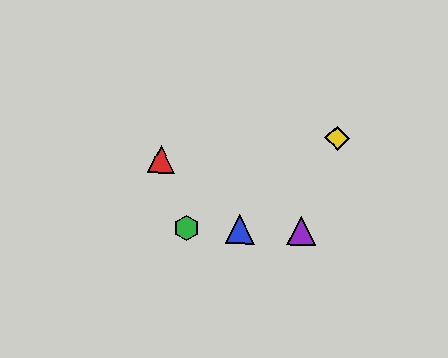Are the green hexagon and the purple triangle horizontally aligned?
Yes, both are at y≈228.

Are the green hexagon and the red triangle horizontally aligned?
No, the green hexagon is at y≈228 and the red triangle is at y≈159.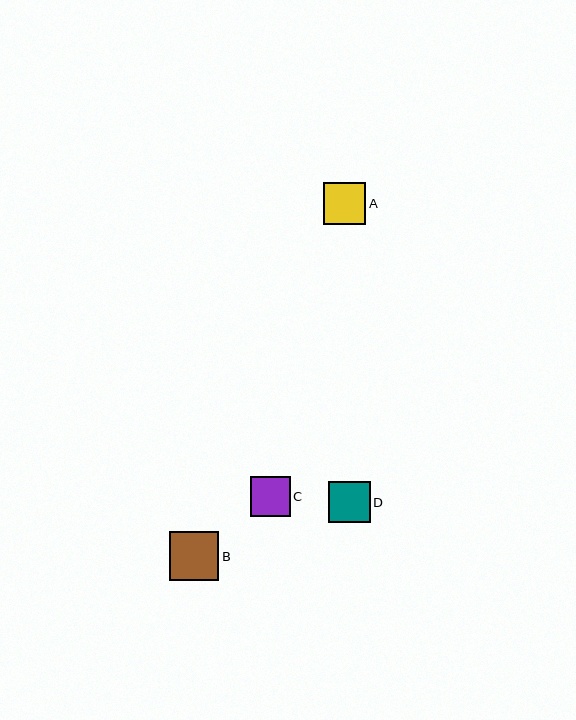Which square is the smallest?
Square C is the smallest with a size of approximately 40 pixels.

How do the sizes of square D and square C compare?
Square D and square C are approximately the same size.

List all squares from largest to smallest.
From largest to smallest: B, A, D, C.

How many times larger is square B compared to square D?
Square B is approximately 1.2 times the size of square D.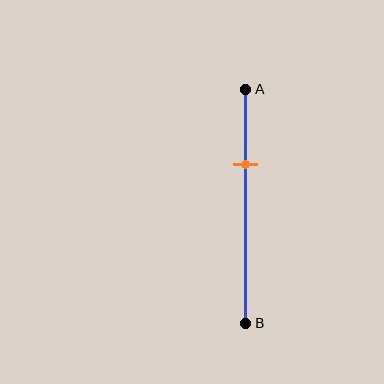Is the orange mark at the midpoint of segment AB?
No, the mark is at about 30% from A, not at the 50% midpoint.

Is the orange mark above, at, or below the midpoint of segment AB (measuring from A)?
The orange mark is above the midpoint of segment AB.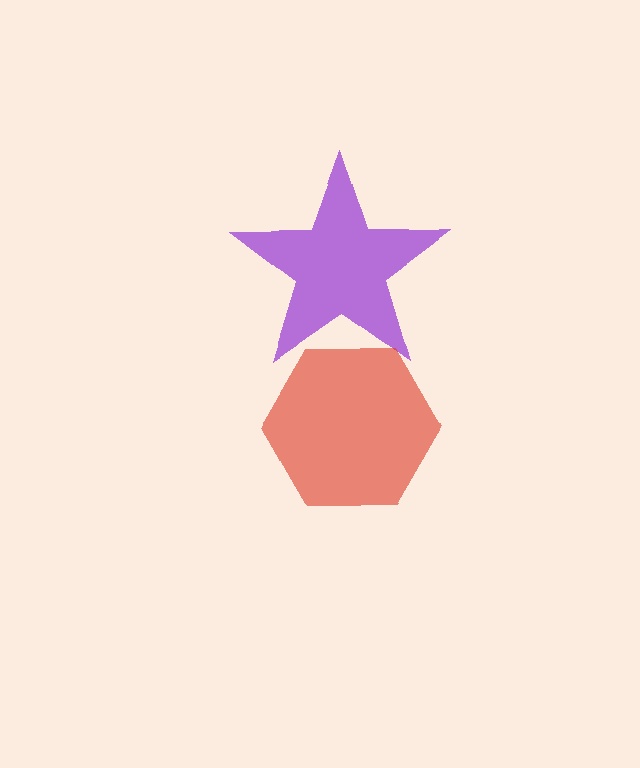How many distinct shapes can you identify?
There are 2 distinct shapes: a purple star, a red hexagon.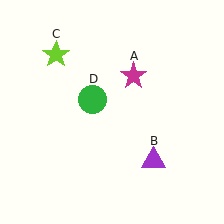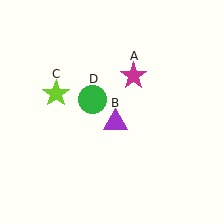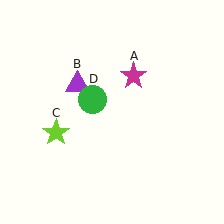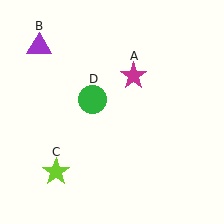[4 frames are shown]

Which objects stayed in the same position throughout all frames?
Magenta star (object A) and green circle (object D) remained stationary.